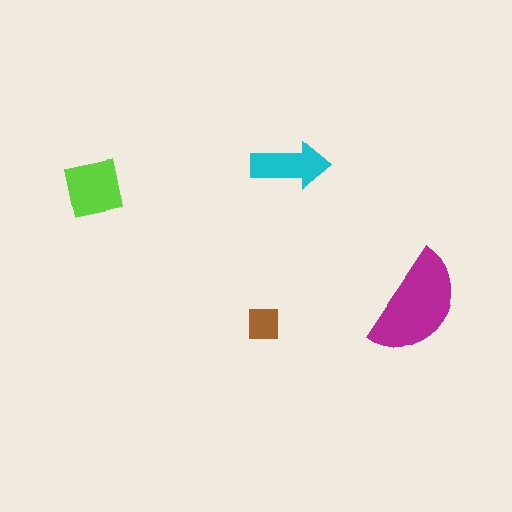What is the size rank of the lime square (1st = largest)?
2nd.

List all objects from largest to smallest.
The magenta semicircle, the lime square, the cyan arrow, the brown square.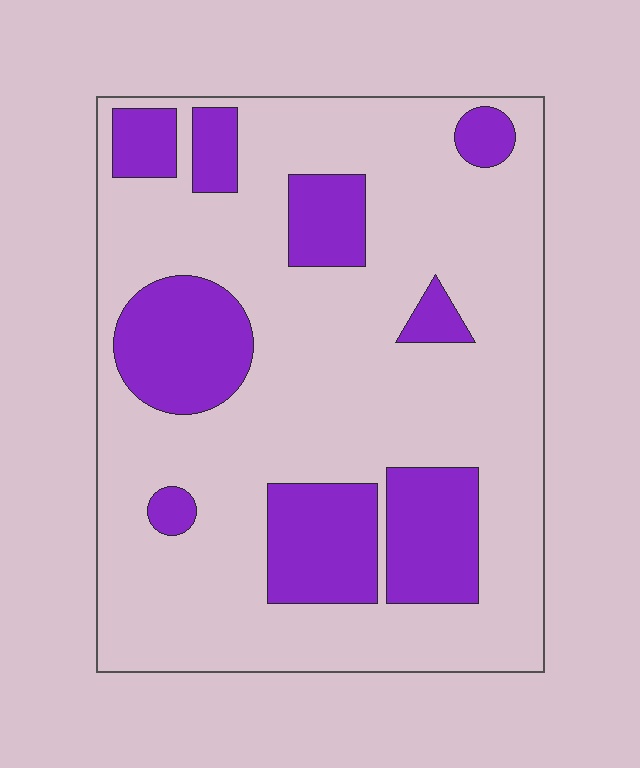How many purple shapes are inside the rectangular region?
9.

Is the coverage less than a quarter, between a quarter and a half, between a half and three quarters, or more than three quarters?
Between a quarter and a half.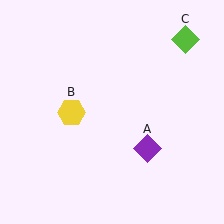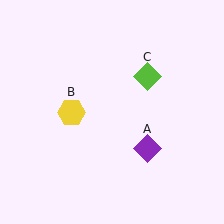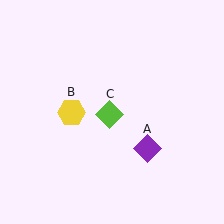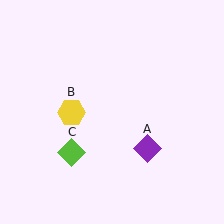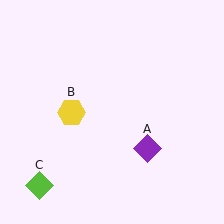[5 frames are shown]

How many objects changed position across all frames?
1 object changed position: lime diamond (object C).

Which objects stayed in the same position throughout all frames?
Purple diamond (object A) and yellow hexagon (object B) remained stationary.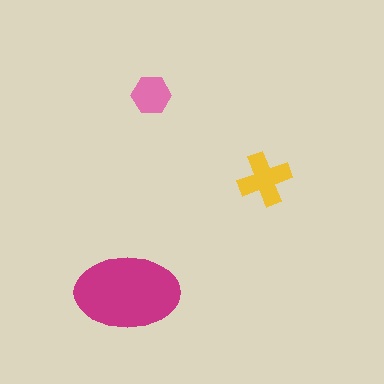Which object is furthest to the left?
The magenta ellipse is leftmost.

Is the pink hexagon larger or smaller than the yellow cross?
Smaller.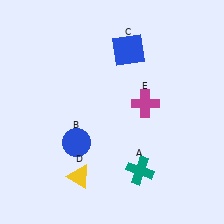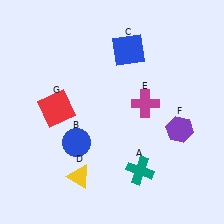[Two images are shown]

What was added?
A purple hexagon (F), a red square (G) were added in Image 2.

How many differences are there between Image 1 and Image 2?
There are 2 differences between the two images.